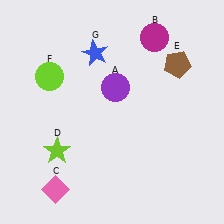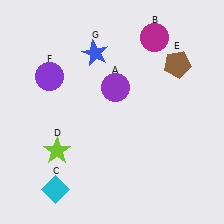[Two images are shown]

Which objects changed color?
C changed from pink to cyan. F changed from lime to purple.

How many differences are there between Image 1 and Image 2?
There are 2 differences between the two images.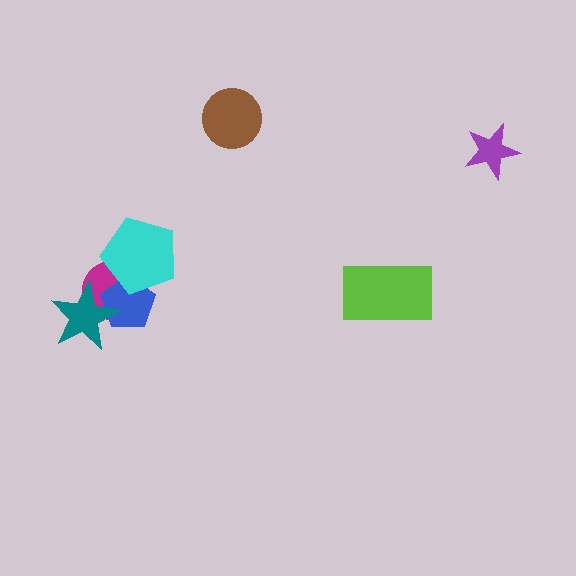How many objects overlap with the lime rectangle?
0 objects overlap with the lime rectangle.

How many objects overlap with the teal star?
2 objects overlap with the teal star.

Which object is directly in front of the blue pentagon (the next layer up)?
The teal star is directly in front of the blue pentagon.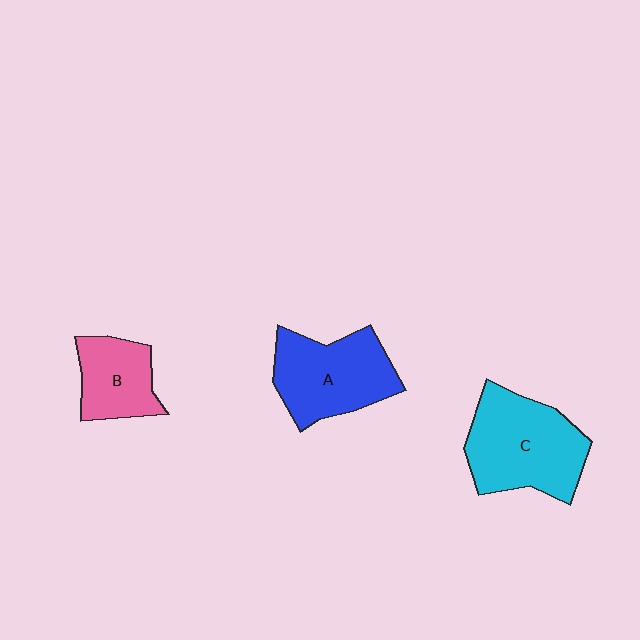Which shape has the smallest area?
Shape B (pink).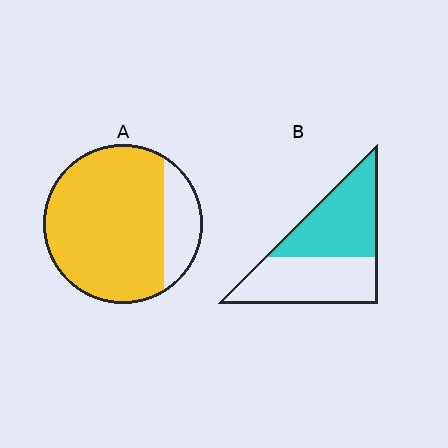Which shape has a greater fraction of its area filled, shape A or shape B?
Shape A.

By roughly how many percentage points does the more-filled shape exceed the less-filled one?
By roughly 30 percentage points (A over B).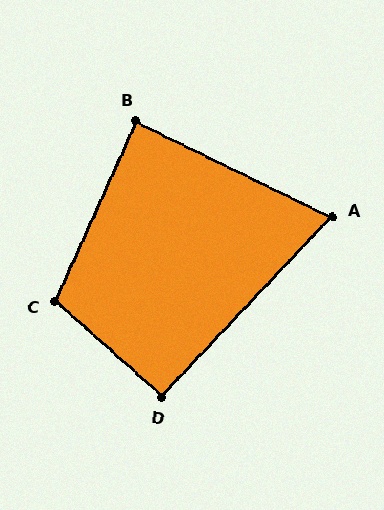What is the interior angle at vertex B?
Approximately 88 degrees (approximately right).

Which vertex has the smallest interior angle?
A, at approximately 73 degrees.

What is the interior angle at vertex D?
Approximately 92 degrees (approximately right).